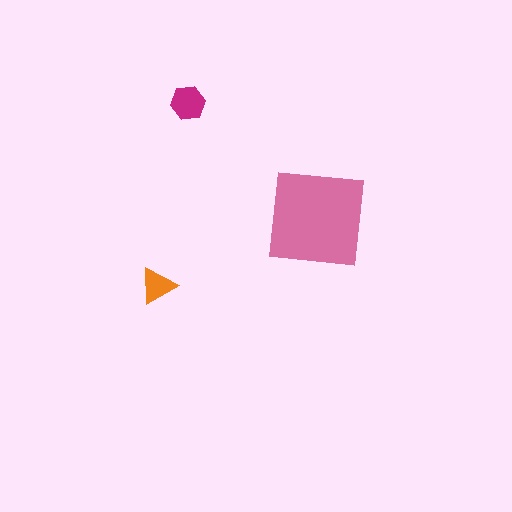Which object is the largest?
The pink square.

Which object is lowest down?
The orange triangle is bottommost.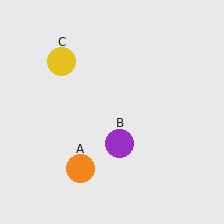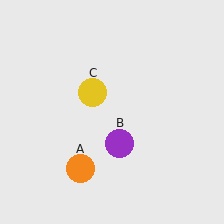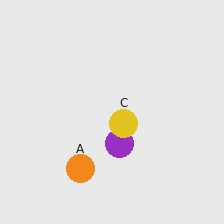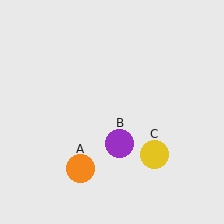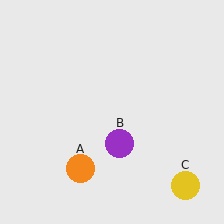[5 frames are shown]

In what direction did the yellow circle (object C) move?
The yellow circle (object C) moved down and to the right.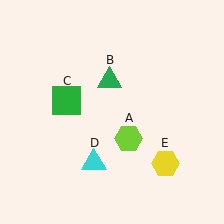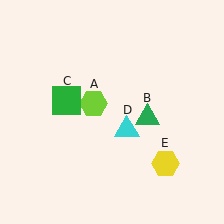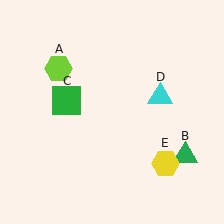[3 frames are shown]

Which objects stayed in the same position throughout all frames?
Green square (object C) and yellow hexagon (object E) remained stationary.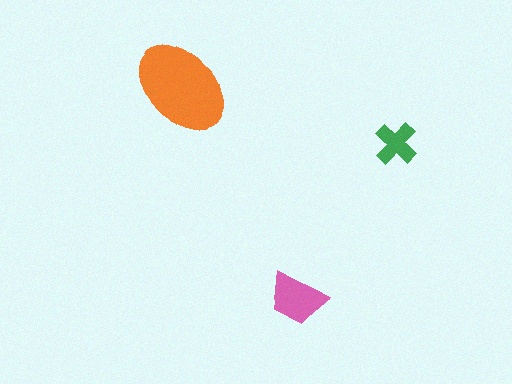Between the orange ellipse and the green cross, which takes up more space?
The orange ellipse.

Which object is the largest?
The orange ellipse.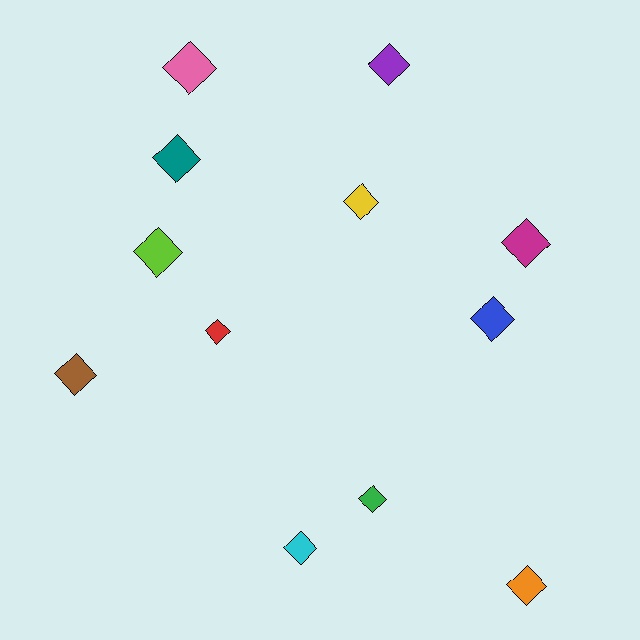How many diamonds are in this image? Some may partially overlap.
There are 12 diamonds.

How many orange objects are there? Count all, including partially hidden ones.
There is 1 orange object.